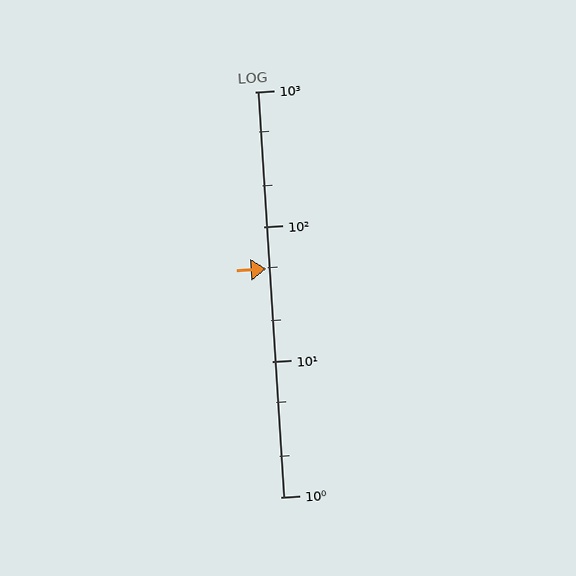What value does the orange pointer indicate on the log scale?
The pointer indicates approximately 49.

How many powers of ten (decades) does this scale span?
The scale spans 3 decades, from 1 to 1000.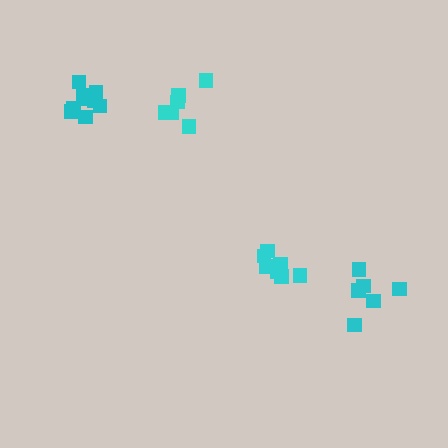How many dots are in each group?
Group 1: 6 dots, Group 2: 9 dots, Group 3: 6 dots, Group 4: 7 dots (28 total).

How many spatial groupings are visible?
There are 4 spatial groupings.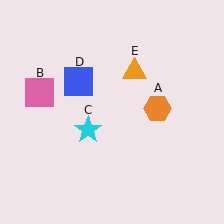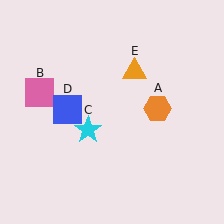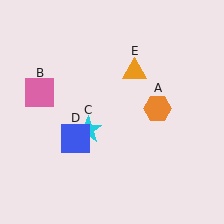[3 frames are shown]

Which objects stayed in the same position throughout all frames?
Orange hexagon (object A) and pink square (object B) and cyan star (object C) and orange triangle (object E) remained stationary.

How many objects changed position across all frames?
1 object changed position: blue square (object D).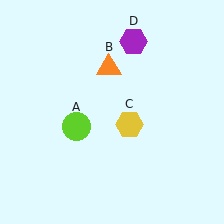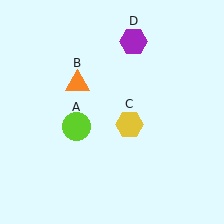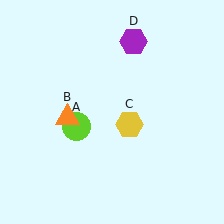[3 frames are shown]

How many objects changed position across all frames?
1 object changed position: orange triangle (object B).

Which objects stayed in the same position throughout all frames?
Lime circle (object A) and yellow hexagon (object C) and purple hexagon (object D) remained stationary.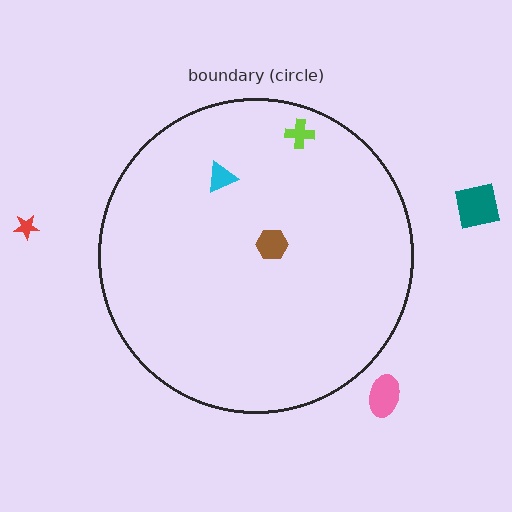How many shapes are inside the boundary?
3 inside, 3 outside.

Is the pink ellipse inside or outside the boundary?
Outside.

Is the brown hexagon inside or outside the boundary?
Inside.